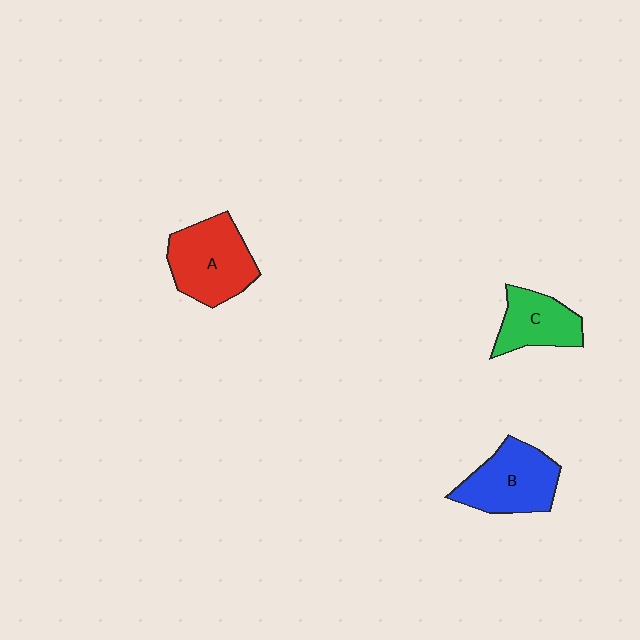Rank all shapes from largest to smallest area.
From largest to smallest: A (red), B (blue), C (green).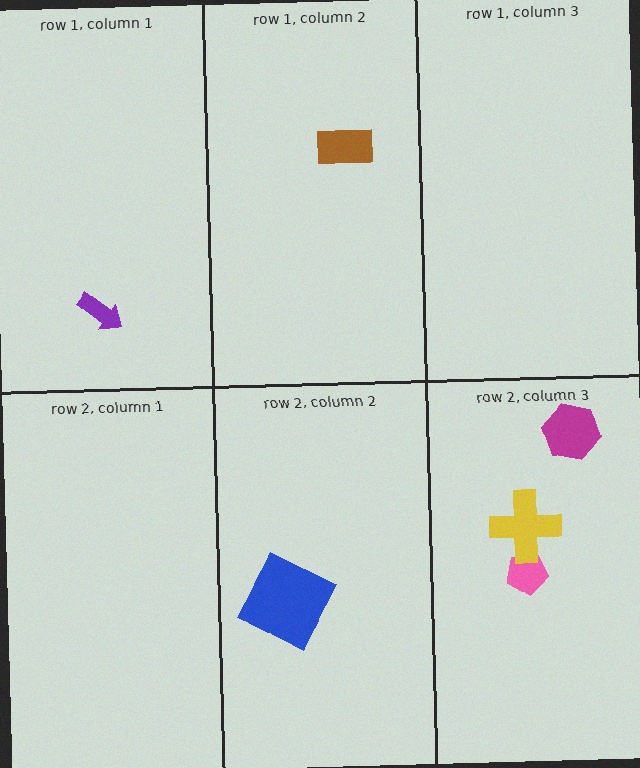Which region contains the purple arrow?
The row 1, column 1 region.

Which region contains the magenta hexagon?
The row 2, column 3 region.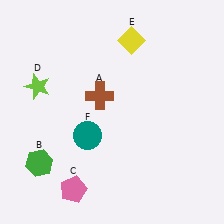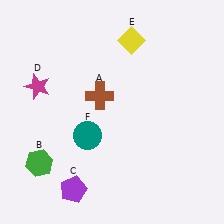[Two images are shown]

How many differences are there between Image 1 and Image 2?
There are 2 differences between the two images.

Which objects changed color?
C changed from pink to purple. D changed from lime to magenta.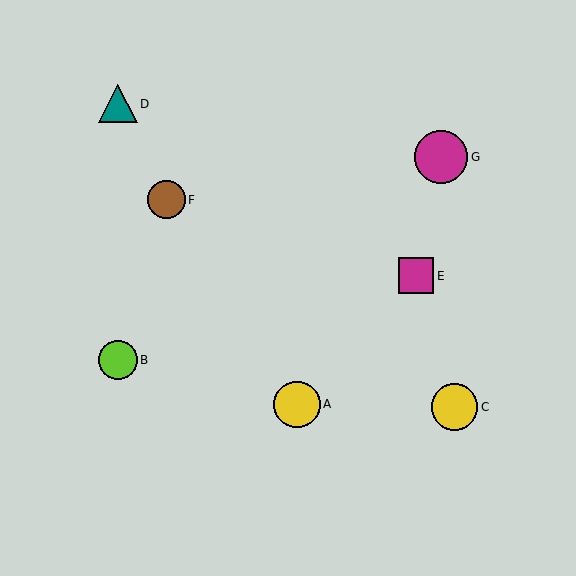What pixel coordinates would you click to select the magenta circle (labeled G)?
Click at (441, 157) to select the magenta circle G.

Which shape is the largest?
The magenta circle (labeled G) is the largest.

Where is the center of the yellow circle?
The center of the yellow circle is at (297, 405).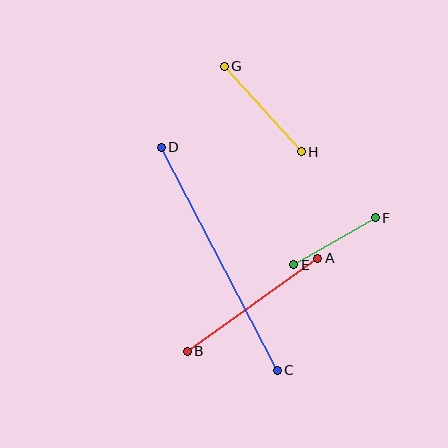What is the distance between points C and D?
The distance is approximately 251 pixels.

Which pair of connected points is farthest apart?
Points C and D are farthest apart.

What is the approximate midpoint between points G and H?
The midpoint is at approximately (263, 109) pixels.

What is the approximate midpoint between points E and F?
The midpoint is at approximately (335, 241) pixels.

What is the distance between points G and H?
The distance is approximately 115 pixels.